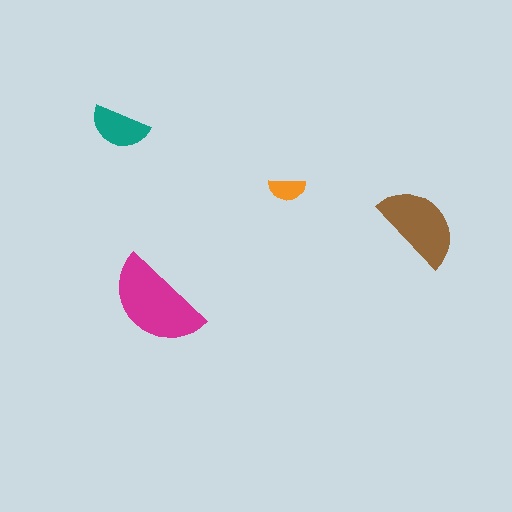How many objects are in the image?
There are 4 objects in the image.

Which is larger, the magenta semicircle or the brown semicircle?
The magenta one.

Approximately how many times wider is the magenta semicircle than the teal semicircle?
About 1.5 times wider.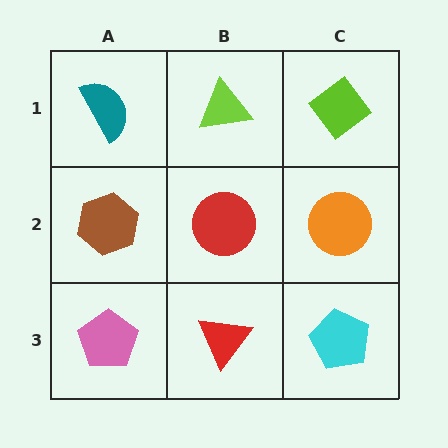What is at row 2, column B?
A red circle.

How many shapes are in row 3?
3 shapes.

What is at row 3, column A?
A pink pentagon.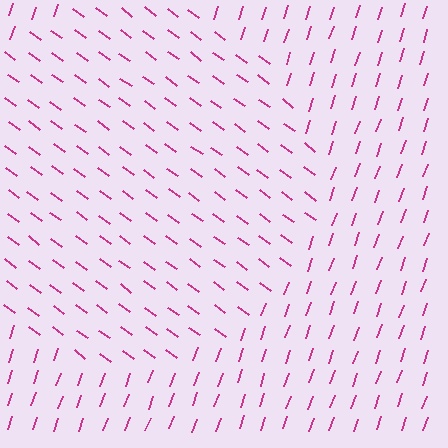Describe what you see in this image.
The image is filled with small magenta line segments. A circle region in the image has lines oriented differently from the surrounding lines, creating a visible texture boundary.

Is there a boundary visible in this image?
Yes, there is a texture boundary formed by a change in line orientation.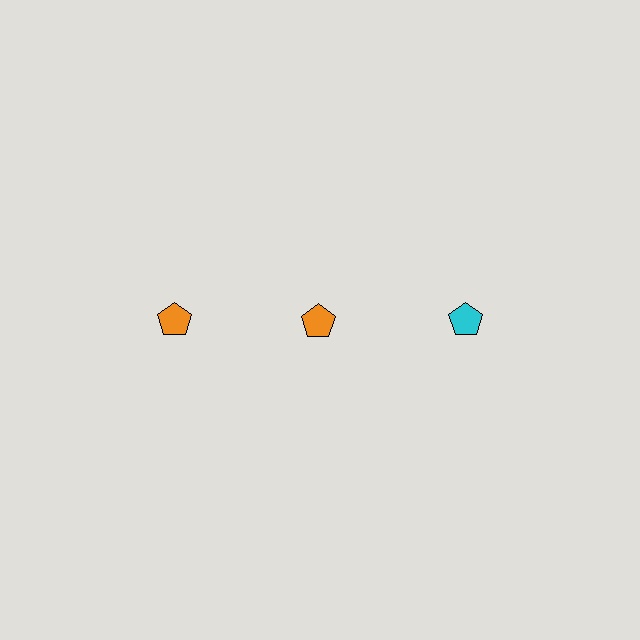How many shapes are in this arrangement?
There are 3 shapes arranged in a grid pattern.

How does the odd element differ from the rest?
It has a different color: cyan instead of orange.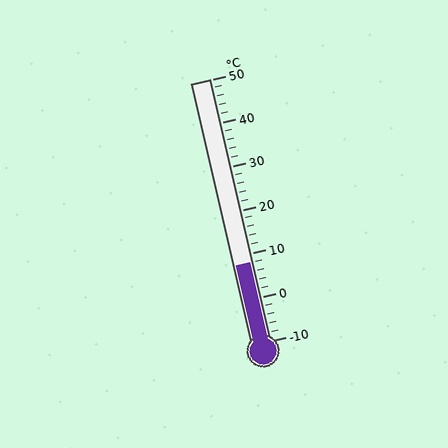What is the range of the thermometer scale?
The thermometer scale ranges from -10°C to 50°C.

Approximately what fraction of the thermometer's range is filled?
The thermometer is filled to approximately 30% of its range.